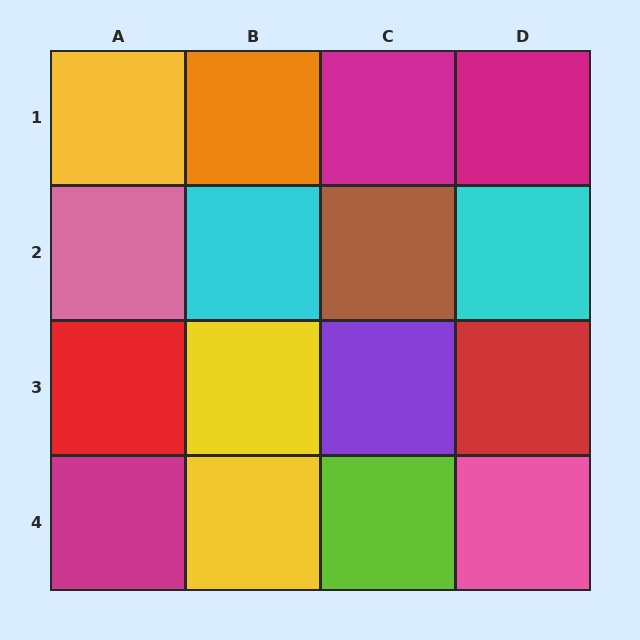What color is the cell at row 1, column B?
Orange.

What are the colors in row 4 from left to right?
Magenta, yellow, lime, pink.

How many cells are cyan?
2 cells are cyan.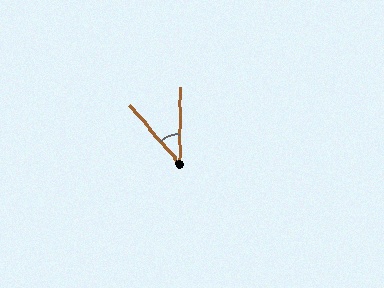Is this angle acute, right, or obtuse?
It is acute.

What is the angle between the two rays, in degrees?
Approximately 41 degrees.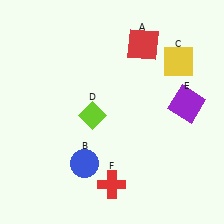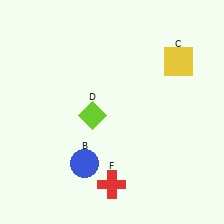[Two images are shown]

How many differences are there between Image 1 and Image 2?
There are 2 differences between the two images.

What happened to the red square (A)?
The red square (A) was removed in Image 2. It was in the top-right area of Image 1.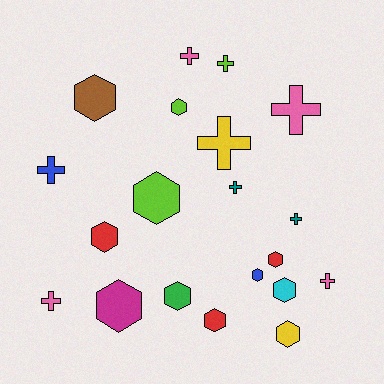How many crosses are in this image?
There are 9 crosses.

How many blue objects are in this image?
There are 2 blue objects.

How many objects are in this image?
There are 20 objects.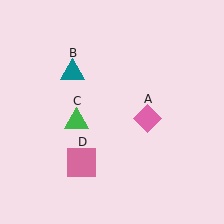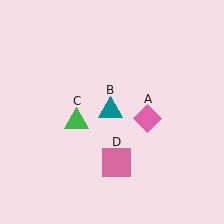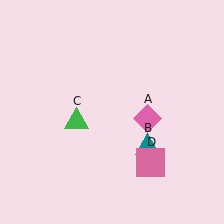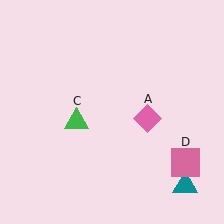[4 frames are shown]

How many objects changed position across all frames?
2 objects changed position: teal triangle (object B), pink square (object D).